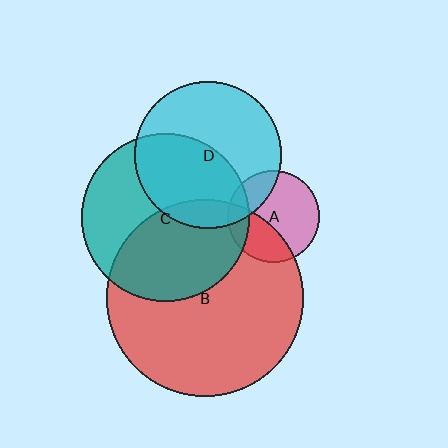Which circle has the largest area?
Circle B (red).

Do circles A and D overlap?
Yes.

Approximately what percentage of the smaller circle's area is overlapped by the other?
Approximately 25%.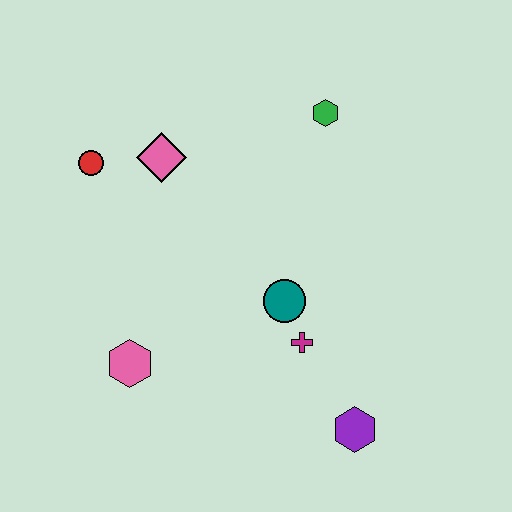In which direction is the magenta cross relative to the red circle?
The magenta cross is to the right of the red circle.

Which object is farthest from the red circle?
The purple hexagon is farthest from the red circle.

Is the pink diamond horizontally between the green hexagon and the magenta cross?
No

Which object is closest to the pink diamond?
The red circle is closest to the pink diamond.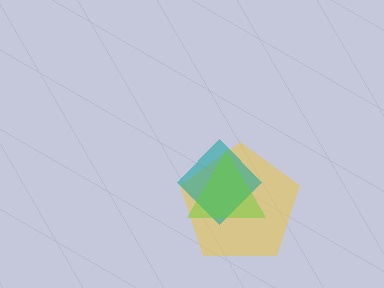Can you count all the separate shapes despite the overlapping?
Yes, there are 3 separate shapes.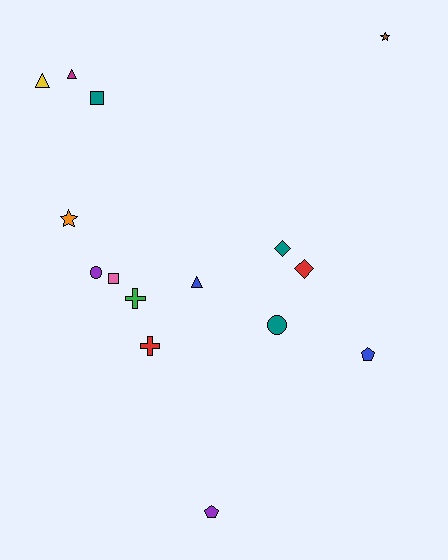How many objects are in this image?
There are 15 objects.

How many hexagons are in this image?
There are no hexagons.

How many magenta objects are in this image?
There is 1 magenta object.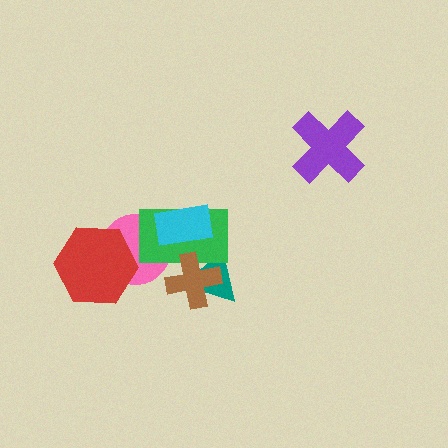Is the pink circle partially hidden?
Yes, it is partially covered by another shape.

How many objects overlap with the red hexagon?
1 object overlaps with the red hexagon.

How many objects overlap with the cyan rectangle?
2 objects overlap with the cyan rectangle.